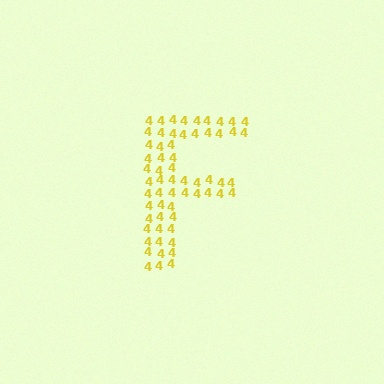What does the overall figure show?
The overall figure shows the letter F.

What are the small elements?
The small elements are digit 4's.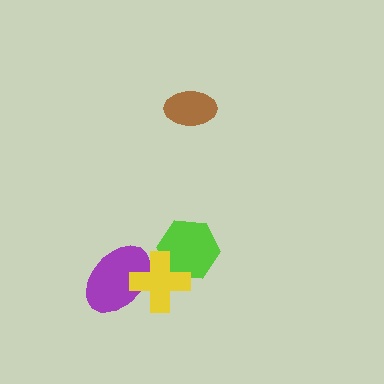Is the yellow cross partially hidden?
No, no other shape covers it.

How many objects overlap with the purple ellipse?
1 object overlaps with the purple ellipse.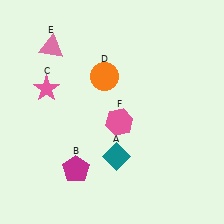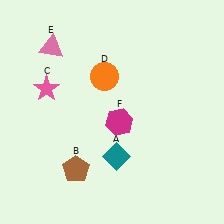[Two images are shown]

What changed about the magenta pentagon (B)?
In Image 1, B is magenta. In Image 2, it changed to brown.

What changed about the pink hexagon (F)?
In Image 1, F is pink. In Image 2, it changed to magenta.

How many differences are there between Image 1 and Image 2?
There are 2 differences between the two images.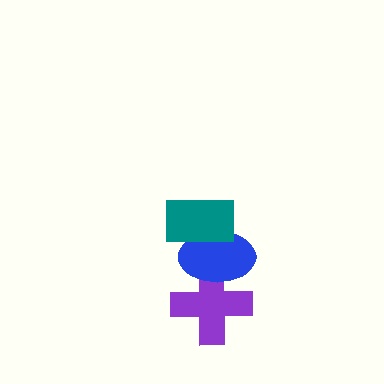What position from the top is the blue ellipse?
The blue ellipse is 2nd from the top.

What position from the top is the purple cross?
The purple cross is 3rd from the top.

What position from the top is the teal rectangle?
The teal rectangle is 1st from the top.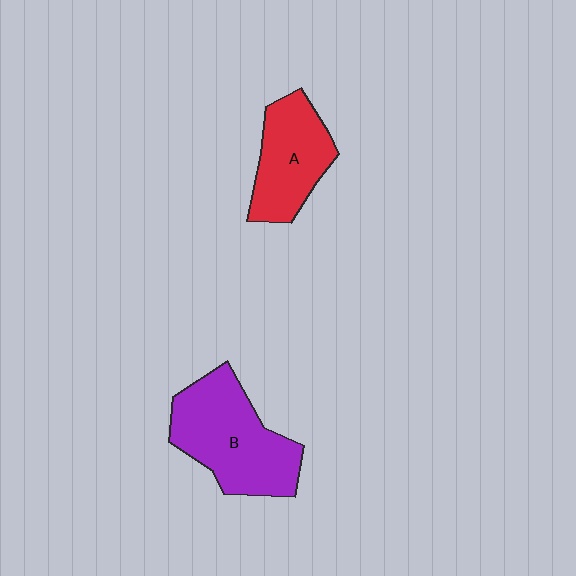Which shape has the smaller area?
Shape A (red).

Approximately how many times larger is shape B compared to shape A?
Approximately 1.4 times.